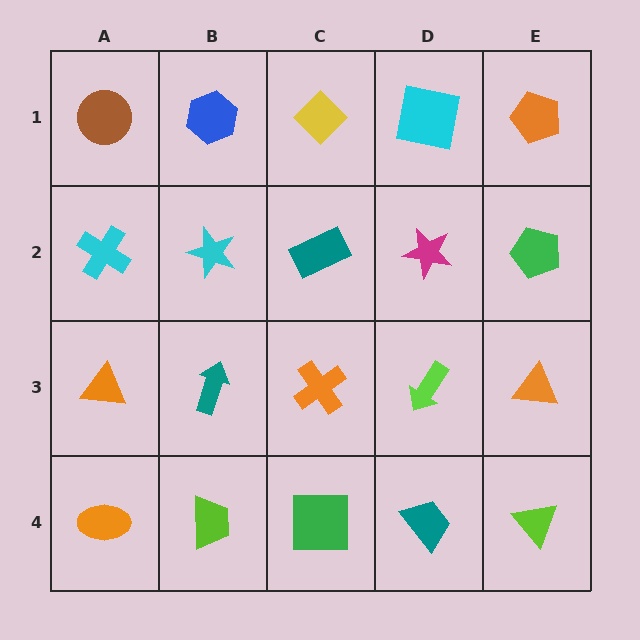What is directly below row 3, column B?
A lime trapezoid.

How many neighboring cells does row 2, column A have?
3.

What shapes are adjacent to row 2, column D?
A cyan square (row 1, column D), a lime arrow (row 3, column D), a teal rectangle (row 2, column C), a green pentagon (row 2, column E).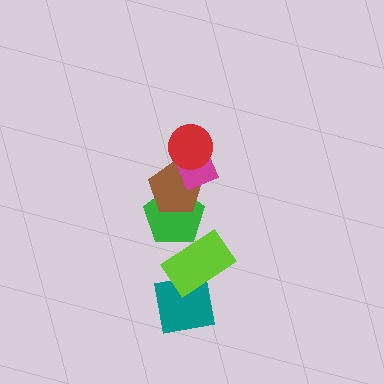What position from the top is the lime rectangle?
The lime rectangle is 5th from the top.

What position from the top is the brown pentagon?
The brown pentagon is 3rd from the top.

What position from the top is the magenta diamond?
The magenta diamond is 2nd from the top.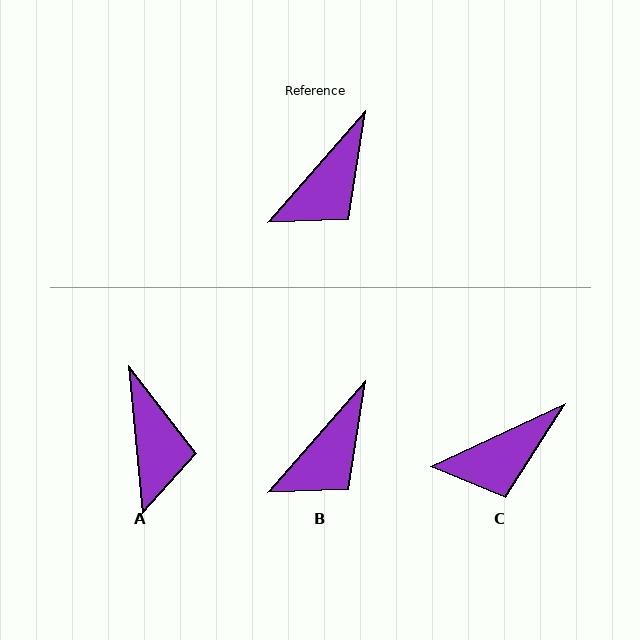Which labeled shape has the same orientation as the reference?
B.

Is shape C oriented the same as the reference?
No, it is off by about 24 degrees.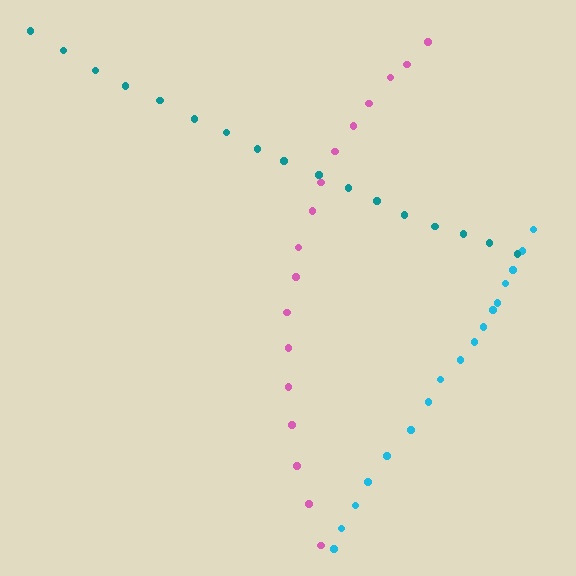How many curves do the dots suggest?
There are 3 distinct paths.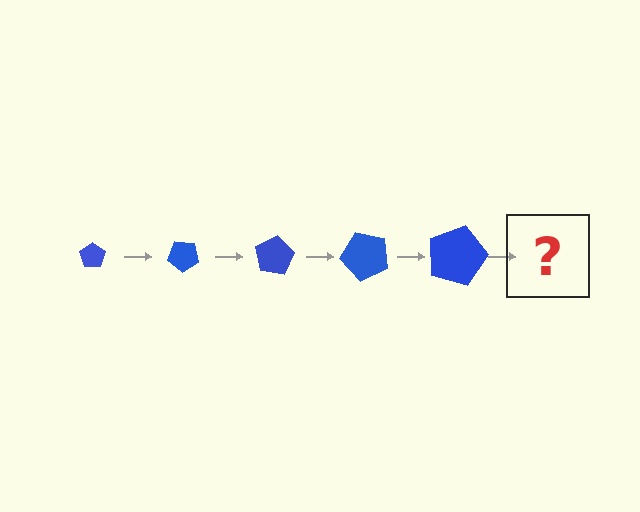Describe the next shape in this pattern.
It should be a pentagon, larger than the previous one and rotated 200 degrees from the start.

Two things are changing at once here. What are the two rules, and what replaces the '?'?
The two rules are that the pentagon grows larger each step and it rotates 40 degrees each step. The '?' should be a pentagon, larger than the previous one and rotated 200 degrees from the start.